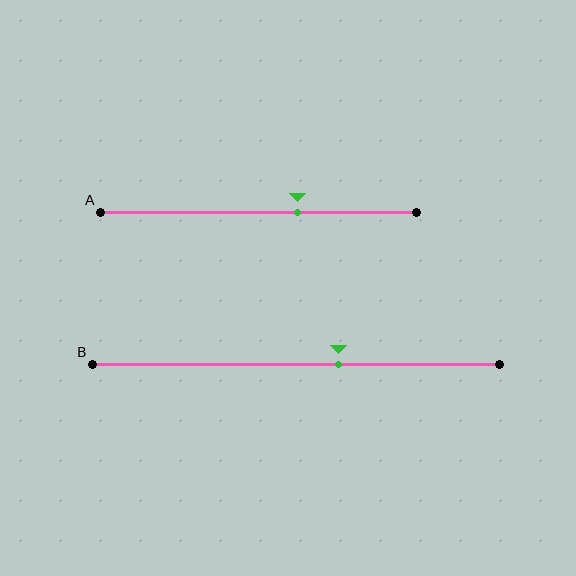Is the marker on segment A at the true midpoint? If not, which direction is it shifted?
No, the marker on segment A is shifted to the right by about 12% of the segment length.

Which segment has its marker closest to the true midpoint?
Segment B has its marker closest to the true midpoint.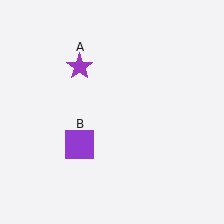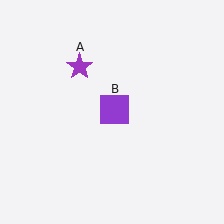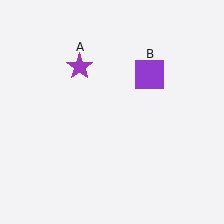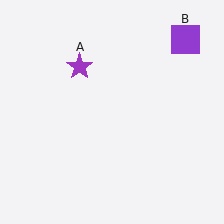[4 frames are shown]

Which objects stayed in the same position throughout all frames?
Purple star (object A) remained stationary.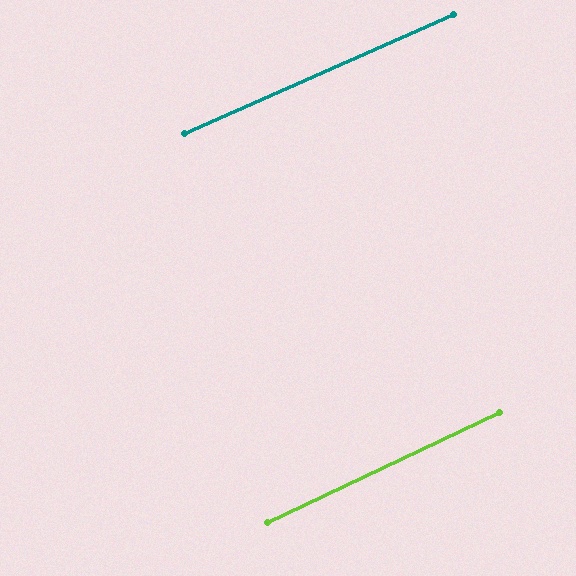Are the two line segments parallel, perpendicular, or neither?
Parallel — their directions differ by only 1.2°.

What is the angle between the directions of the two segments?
Approximately 1 degree.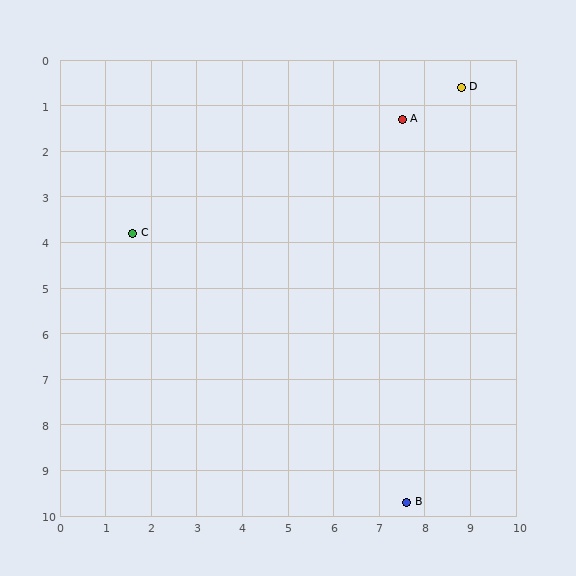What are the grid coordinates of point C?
Point C is at approximately (1.6, 3.8).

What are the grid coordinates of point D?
Point D is at approximately (8.8, 0.6).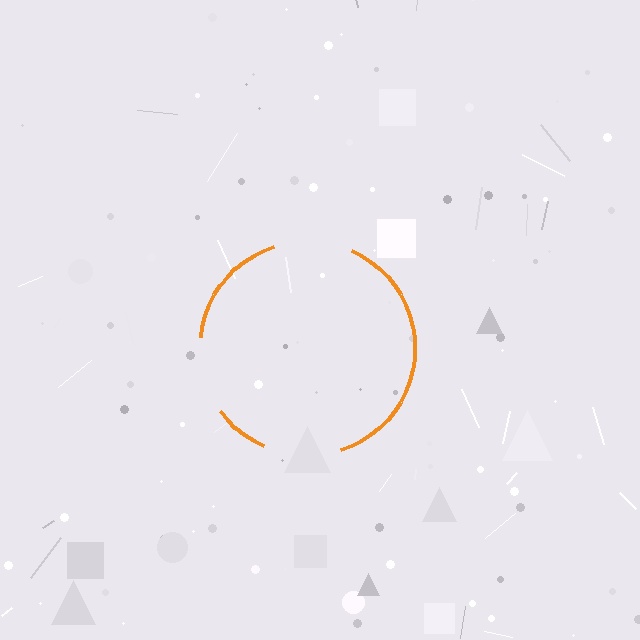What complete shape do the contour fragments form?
The contour fragments form a circle.